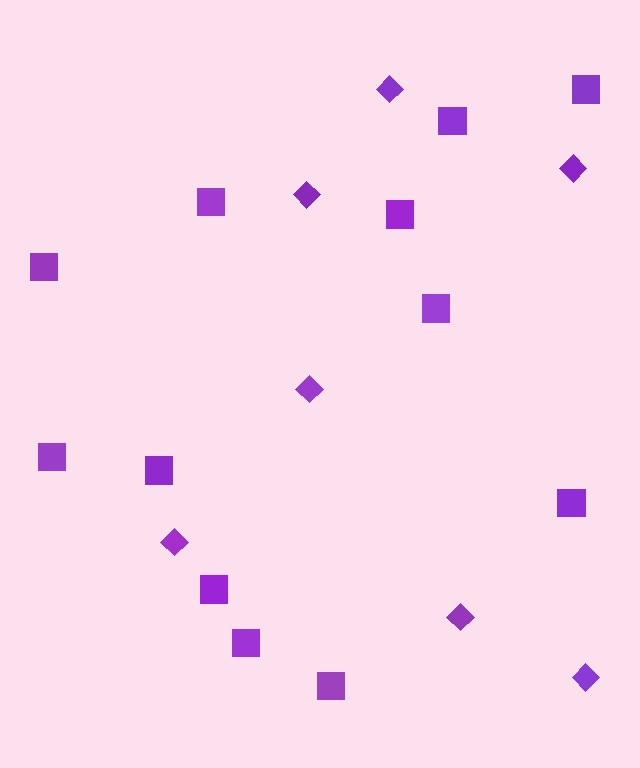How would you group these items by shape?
There are 2 groups: one group of squares (12) and one group of diamonds (7).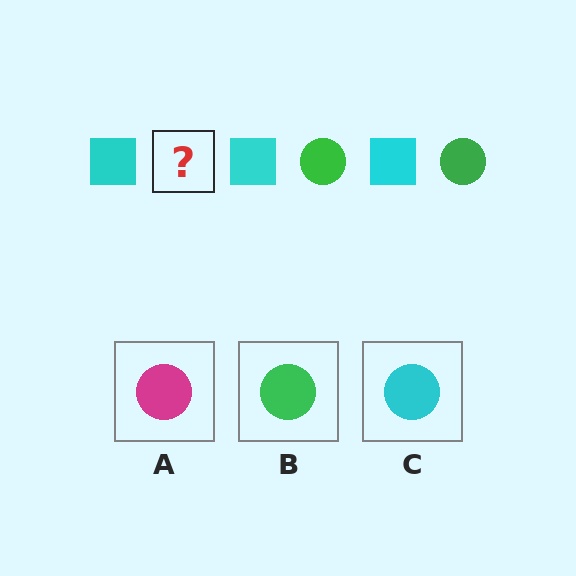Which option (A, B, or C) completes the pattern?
B.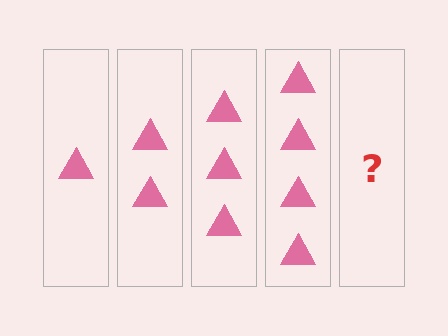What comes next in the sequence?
The next element should be 5 triangles.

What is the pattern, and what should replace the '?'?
The pattern is that each step adds one more triangle. The '?' should be 5 triangles.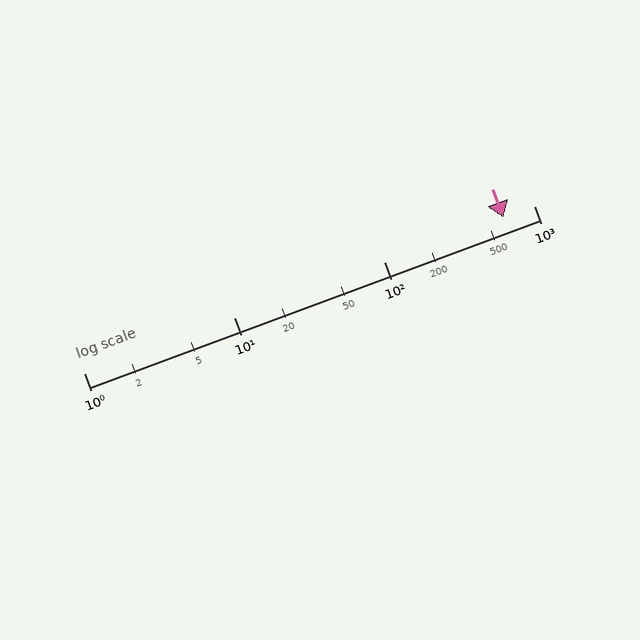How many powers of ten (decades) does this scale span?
The scale spans 3 decades, from 1 to 1000.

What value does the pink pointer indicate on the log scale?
The pointer indicates approximately 630.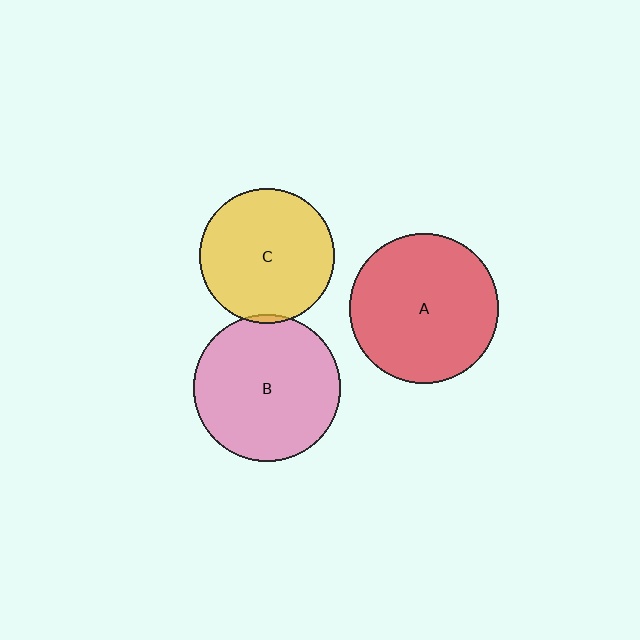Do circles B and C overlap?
Yes.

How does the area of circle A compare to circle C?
Approximately 1.2 times.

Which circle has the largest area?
Circle A (red).